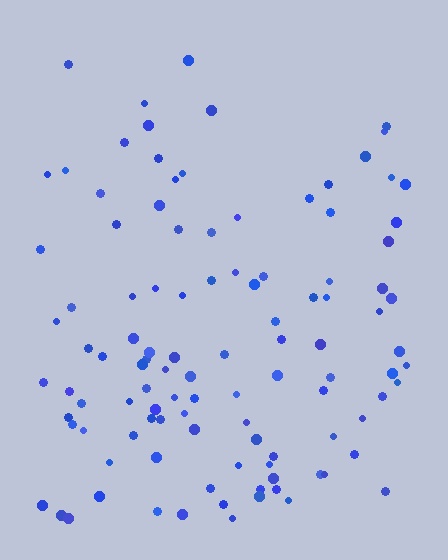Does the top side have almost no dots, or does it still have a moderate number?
Still a moderate number, just noticeably fewer than the bottom.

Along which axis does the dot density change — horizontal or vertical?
Vertical.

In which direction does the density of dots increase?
From top to bottom, with the bottom side densest.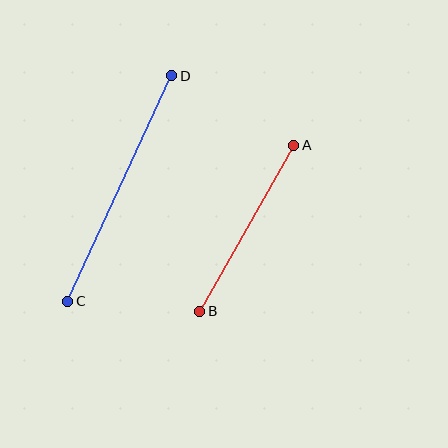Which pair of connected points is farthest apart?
Points C and D are farthest apart.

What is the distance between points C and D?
The distance is approximately 248 pixels.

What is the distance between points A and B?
The distance is approximately 191 pixels.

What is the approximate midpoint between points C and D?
The midpoint is at approximately (120, 188) pixels.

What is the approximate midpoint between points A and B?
The midpoint is at approximately (247, 228) pixels.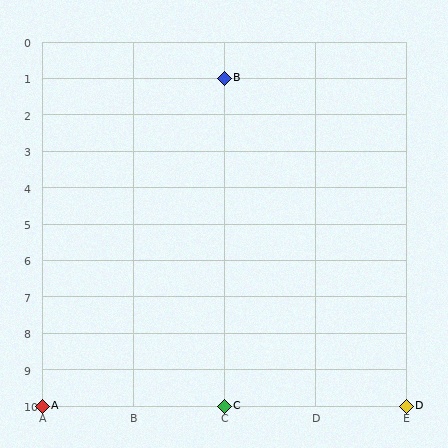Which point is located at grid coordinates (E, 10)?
Point D is at (E, 10).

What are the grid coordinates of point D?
Point D is at grid coordinates (E, 10).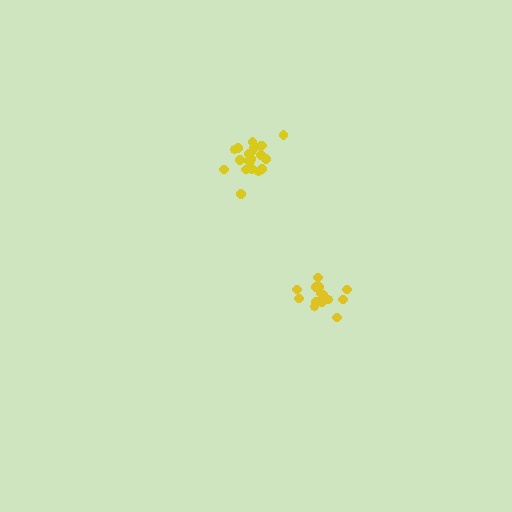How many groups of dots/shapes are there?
There are 2 groups.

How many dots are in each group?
Group 1: 15 dots, Group 2: 21 dots (36 total).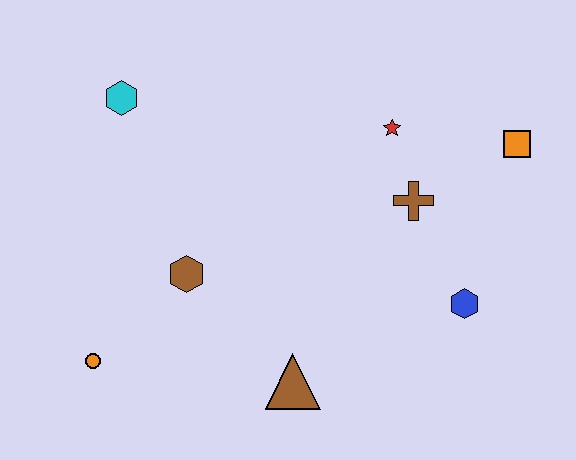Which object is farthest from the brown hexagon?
The orange square is farthest from the brown hexagon.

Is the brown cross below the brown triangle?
No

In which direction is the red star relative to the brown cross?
The red star is above the brown cross.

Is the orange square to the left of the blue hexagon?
No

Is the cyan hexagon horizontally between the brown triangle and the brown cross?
No